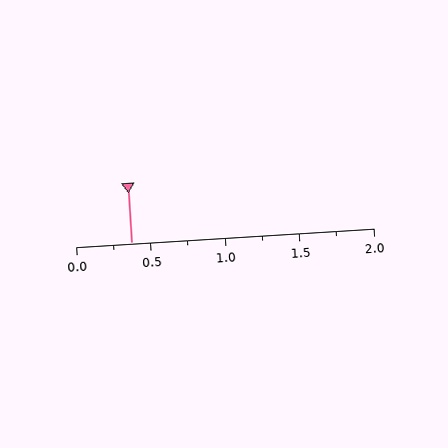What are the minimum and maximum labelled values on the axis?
The axis runs from 0.0 to 2.0.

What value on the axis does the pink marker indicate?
The marker indicates approximately 0.38.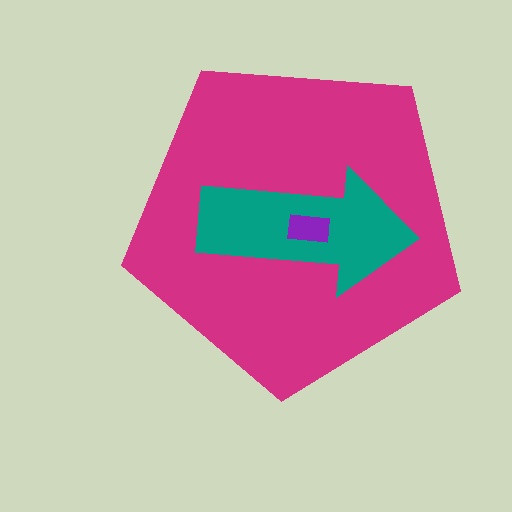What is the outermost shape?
The magenta pentagon.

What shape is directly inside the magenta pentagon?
The teal arrow.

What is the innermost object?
The purple rectangle.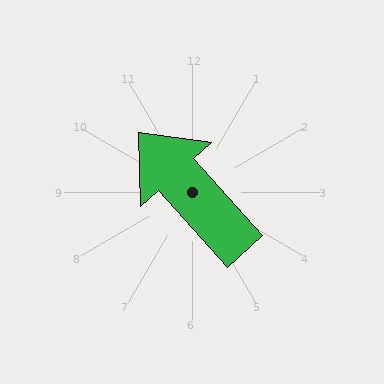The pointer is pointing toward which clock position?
Roughly 11 o'clock.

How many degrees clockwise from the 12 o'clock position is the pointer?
Approximately 318 degrees.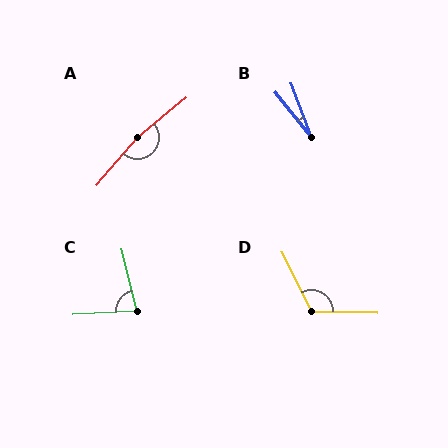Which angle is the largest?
A, at approximately 170 degrees.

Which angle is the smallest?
B, at approximately 18 degrees.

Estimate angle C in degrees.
Approximately 79 degrees.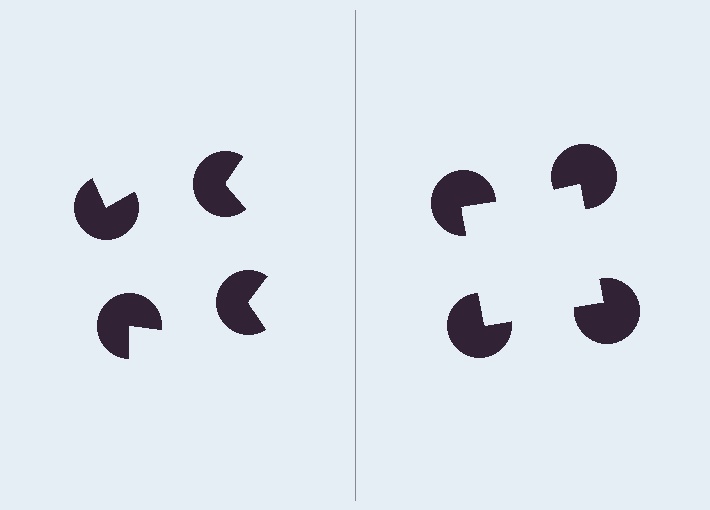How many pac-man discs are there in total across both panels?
8 — 4 on each side.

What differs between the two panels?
The pac-man discs are positioned identically on both sides; only the wedge orientations differ. On the right they align to a square; on the left they are misaligned.